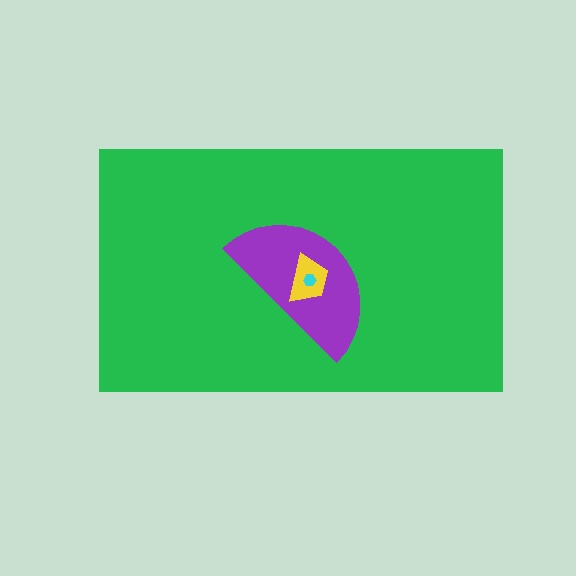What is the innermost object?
The cyan hexagon.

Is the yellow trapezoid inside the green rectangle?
Yes.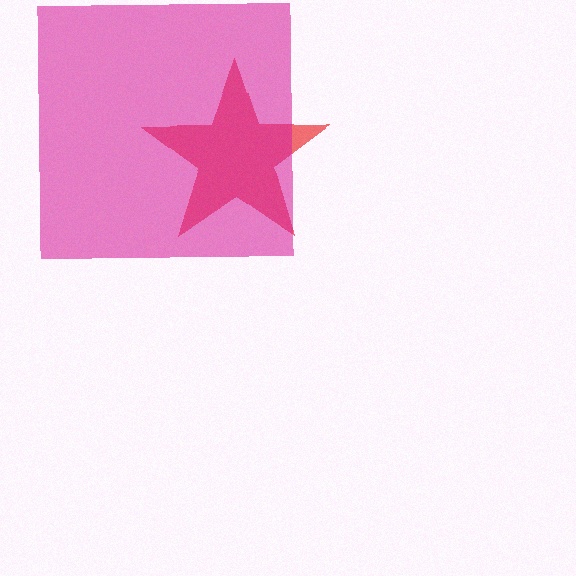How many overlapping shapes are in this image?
There are 2 overlapping shapes in the image.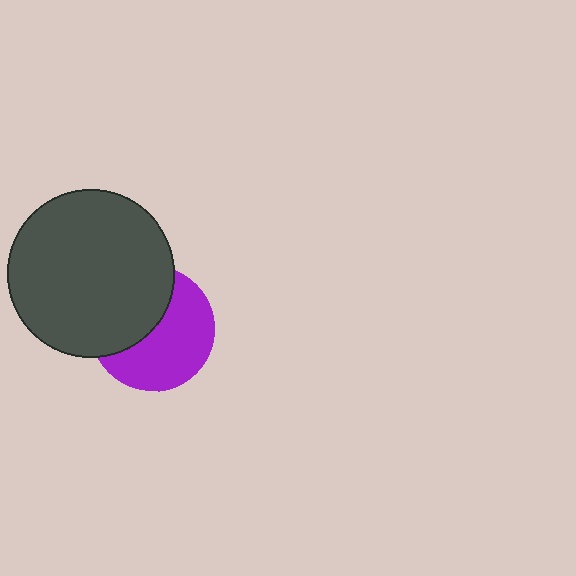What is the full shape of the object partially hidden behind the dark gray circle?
The partially hidden object is a purple circle.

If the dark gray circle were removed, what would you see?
You would see the complete purple circle.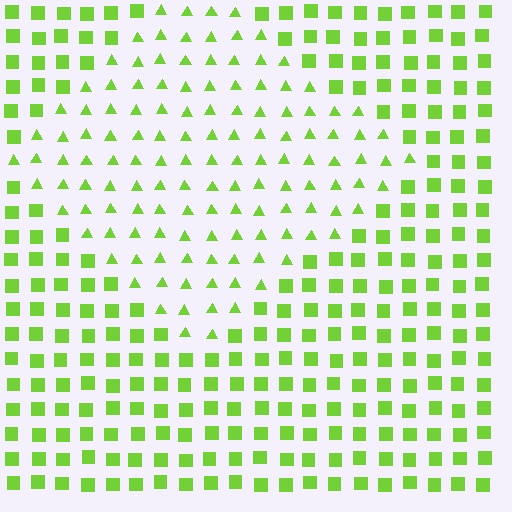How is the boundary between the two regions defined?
The boundary is defined by a change in element shape: triangles inside vs. squares outside. All elements share the same color and spacing.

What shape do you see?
I see a diamond.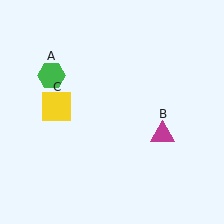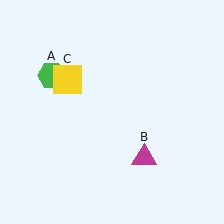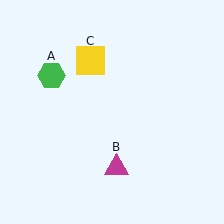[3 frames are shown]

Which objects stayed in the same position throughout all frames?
Green hexagon (object A) remained stationary.